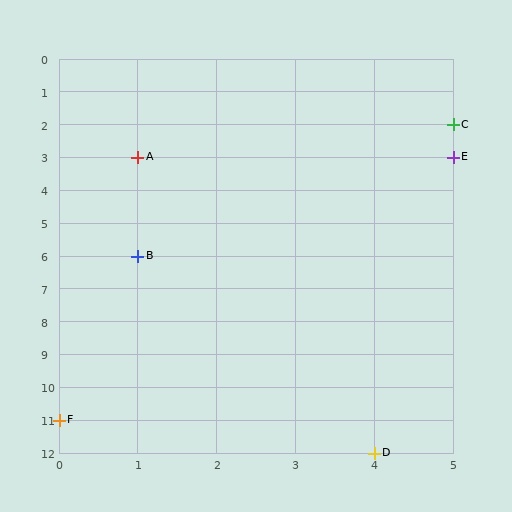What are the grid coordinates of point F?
Point F is at grid coordinates (0, 11).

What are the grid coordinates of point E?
Point E is at grid coordinates (5, 3).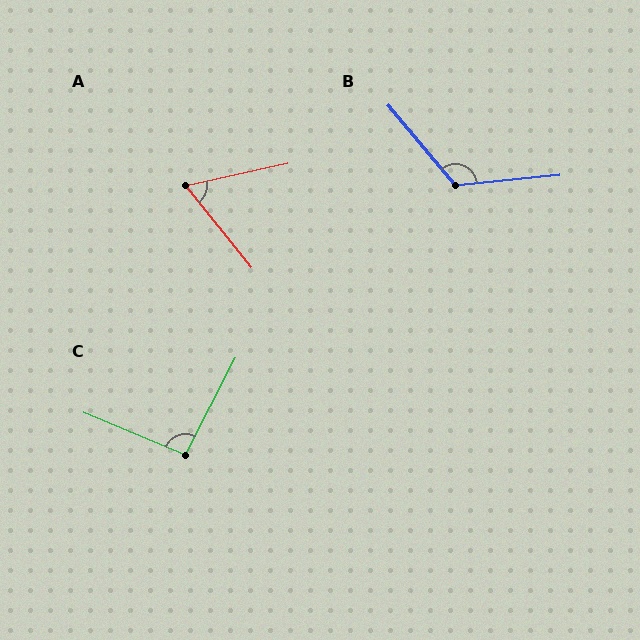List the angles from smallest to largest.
A (63°), C (95°), B (124°).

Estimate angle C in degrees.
Approximately 95 degrees.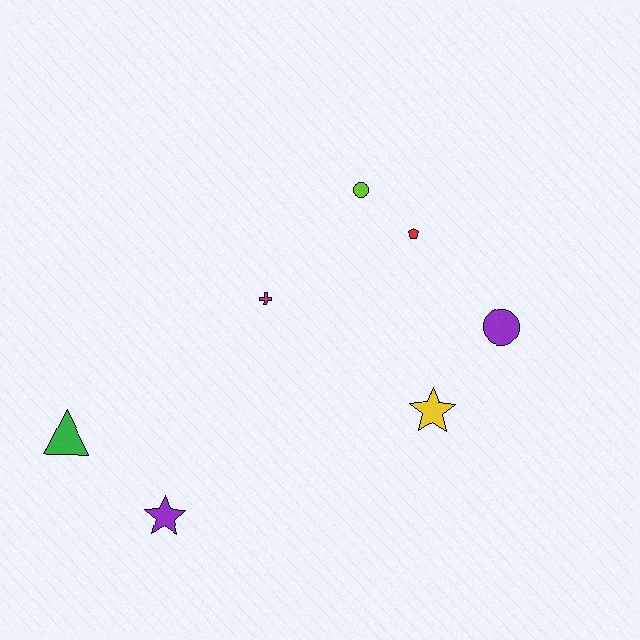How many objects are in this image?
There are 7 objects.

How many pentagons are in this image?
There is 1 pentagon.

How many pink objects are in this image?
There are no pink objects.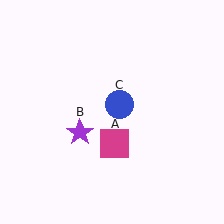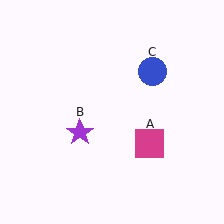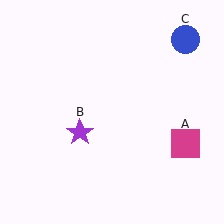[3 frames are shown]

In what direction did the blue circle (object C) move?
The blue circle (object C) moved up and to the right.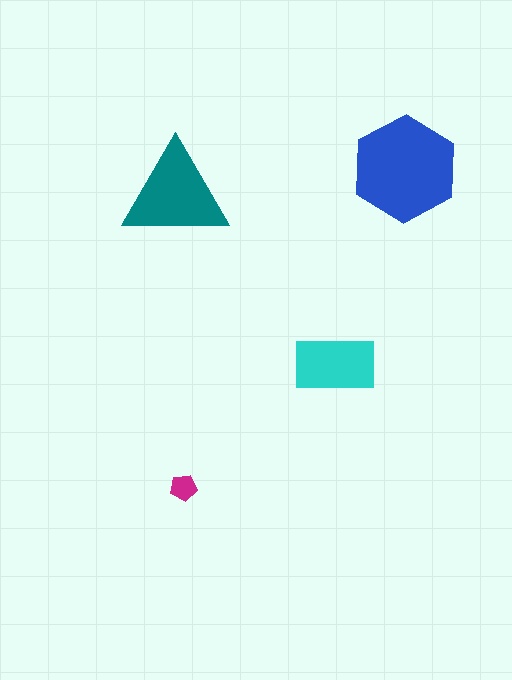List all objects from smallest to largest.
The magenta pentagon, the cyan rectangle, the teal triangle, the blue hexagon.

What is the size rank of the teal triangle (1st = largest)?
2nd.